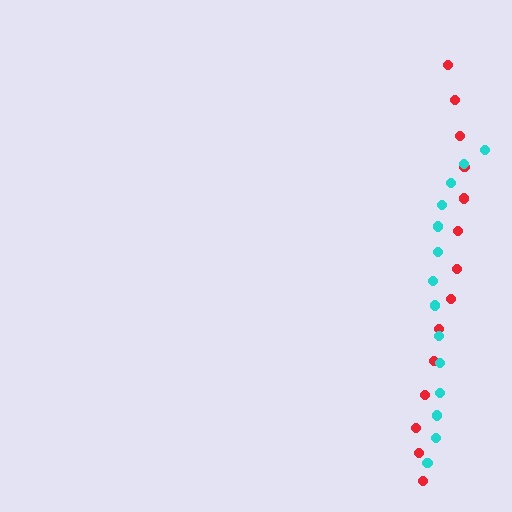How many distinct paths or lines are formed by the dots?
There are 2 distinct paths.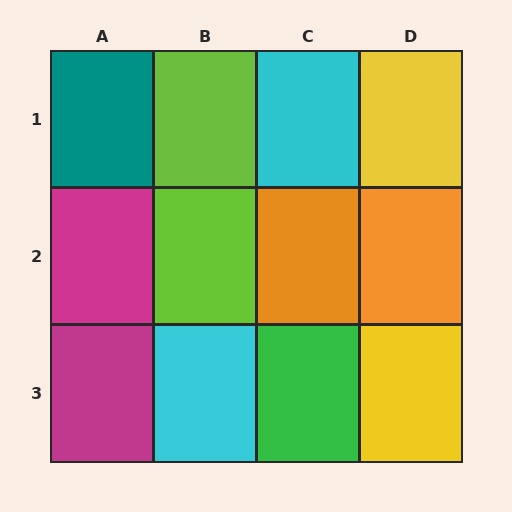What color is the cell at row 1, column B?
Lime.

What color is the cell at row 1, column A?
Teal.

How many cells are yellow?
2 cells are yellow.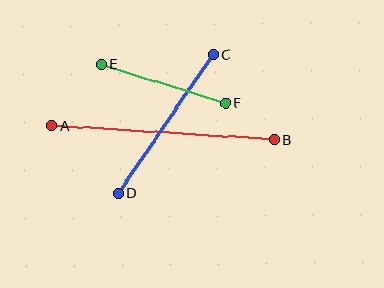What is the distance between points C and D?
The distance is approximately 168 pixels.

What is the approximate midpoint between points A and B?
The midpoint is at approximately (163, 133) pixels.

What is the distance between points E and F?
The distance is approximately 130 pixels.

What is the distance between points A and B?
The distance is approximately 223 pixels.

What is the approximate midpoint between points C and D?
The midpoint is at approximately (166, 124) pixels.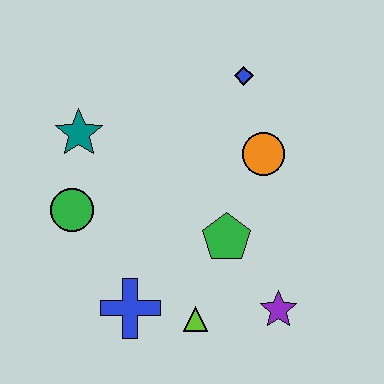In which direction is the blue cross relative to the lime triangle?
The blue cross is to the left of the lime triangle.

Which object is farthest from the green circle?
The purple star is farthest from the green circle.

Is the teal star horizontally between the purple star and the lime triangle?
No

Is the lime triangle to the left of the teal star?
No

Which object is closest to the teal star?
The green circle is closest to the teal star.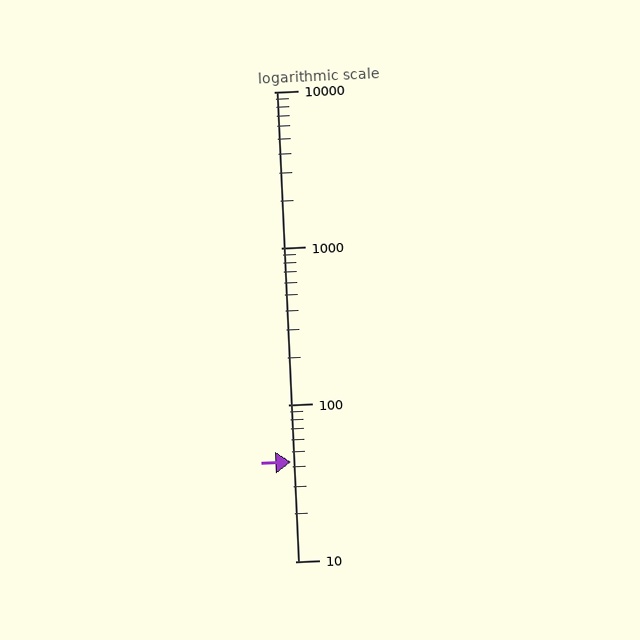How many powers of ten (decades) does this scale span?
The scale spans 3 decades, from 10 to 10000.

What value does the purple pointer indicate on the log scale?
The pointer indicates approximately 43.